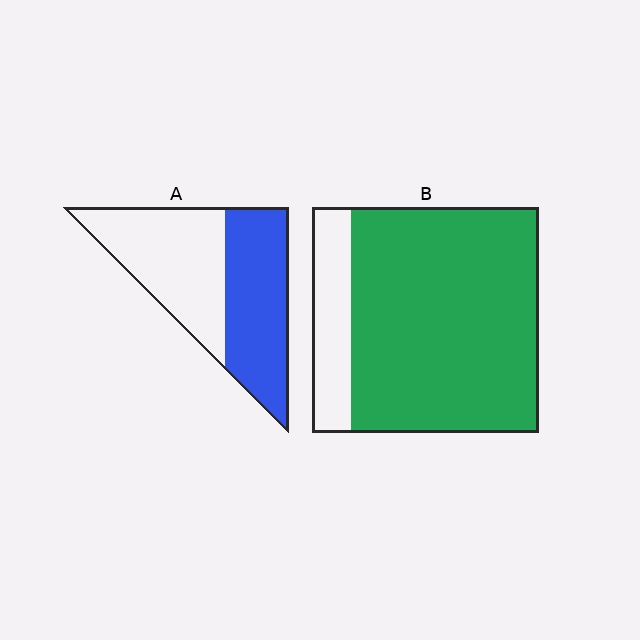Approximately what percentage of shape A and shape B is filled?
A is approximately 50% and B is approximately 85%.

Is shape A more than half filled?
Roughly half.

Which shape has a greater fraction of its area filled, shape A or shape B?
Shape B.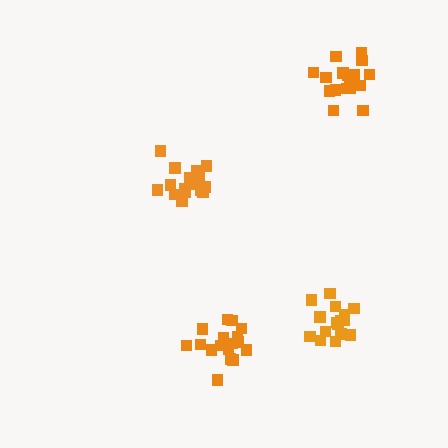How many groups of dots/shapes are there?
There are 4 groups.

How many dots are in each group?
Group 1: 17 dots, Group 2: 16 dots, Group 3: 17 dots, Group 4: 16 dots (66 total).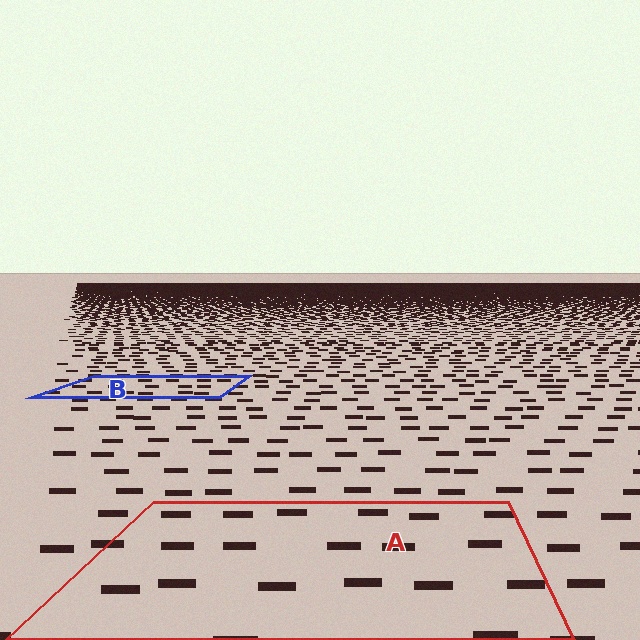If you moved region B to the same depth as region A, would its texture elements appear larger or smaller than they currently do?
They would appear larger. At a closer depth, the same texture elements are projected at a bigger on-screen size.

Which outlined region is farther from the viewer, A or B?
Region B is farther from the viewer — the texture elements inside it appear smaller and more densely packed.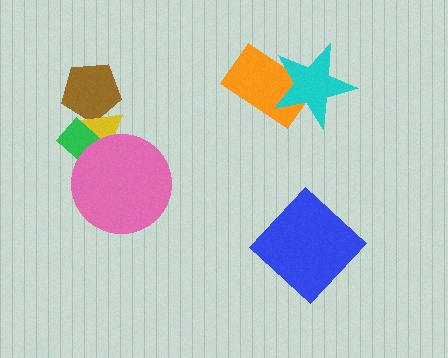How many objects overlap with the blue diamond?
0 objects overlap with the blue diamond.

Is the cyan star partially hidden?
No, no other shape covers it.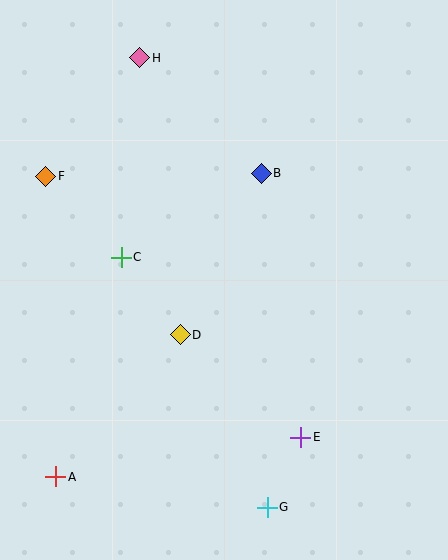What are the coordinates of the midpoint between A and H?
The midpoint between A and H is at (98, 267).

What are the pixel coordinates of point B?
Point B is at (261, 173).